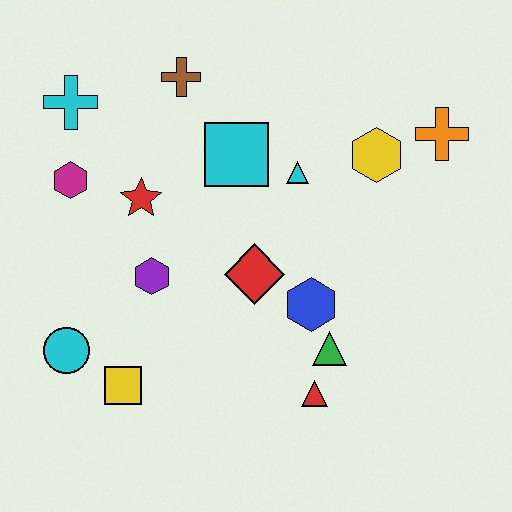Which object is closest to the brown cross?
The cyan square is closest to the brown cross.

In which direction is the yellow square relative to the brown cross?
The yellow square is below the brown cross.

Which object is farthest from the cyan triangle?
The cyan circle is farthest from the cyan triangle.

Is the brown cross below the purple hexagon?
No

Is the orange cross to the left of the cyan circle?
No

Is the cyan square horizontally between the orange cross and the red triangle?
No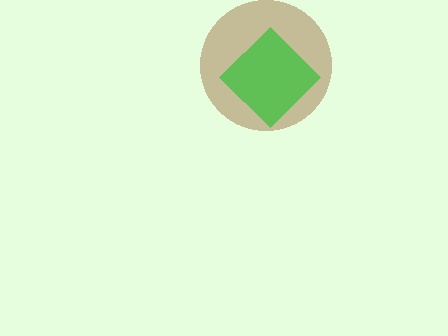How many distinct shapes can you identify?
There are 2 distinct shapes: a brown circle, a green diamond.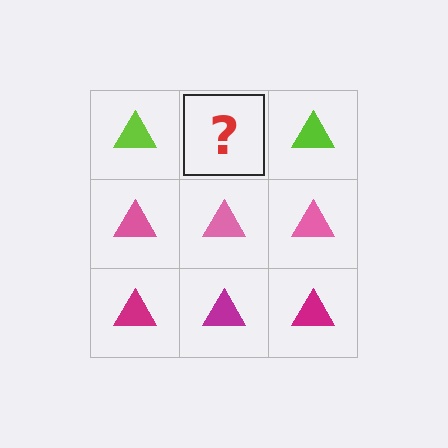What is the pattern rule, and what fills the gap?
The rule is that each row has a consistent color. The gap should be filled with a lime triangle.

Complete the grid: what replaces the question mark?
The question mark should be replaced with a lime triangle.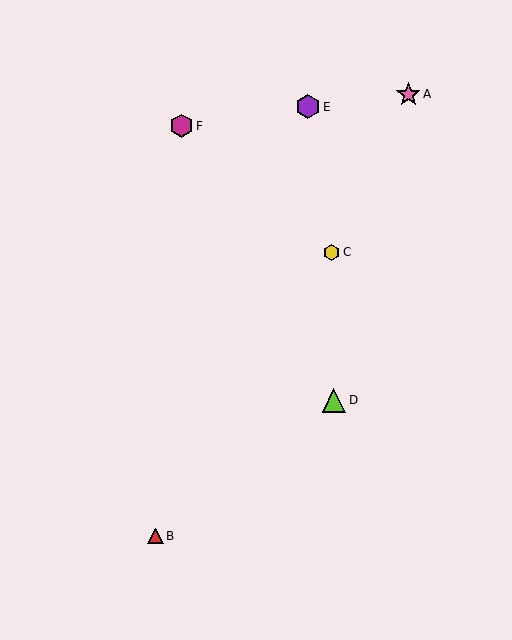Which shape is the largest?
The purple hexagon (labeled E) is the largest.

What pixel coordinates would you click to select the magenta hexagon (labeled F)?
Click at (181, 126) to select the magenta hexagon F.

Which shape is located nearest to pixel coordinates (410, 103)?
The pink star (labeled A) at (408, 94) is nearest to that location.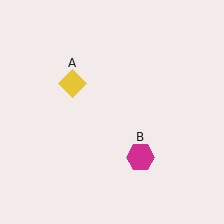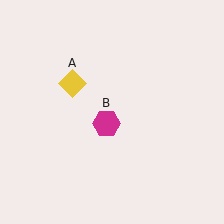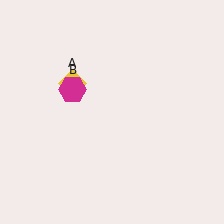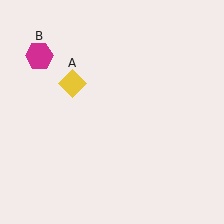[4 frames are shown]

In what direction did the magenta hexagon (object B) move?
The magenta hexagon (object B) moved up and to the left.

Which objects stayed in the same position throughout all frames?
Yellow diamond (object A) remained stationary.